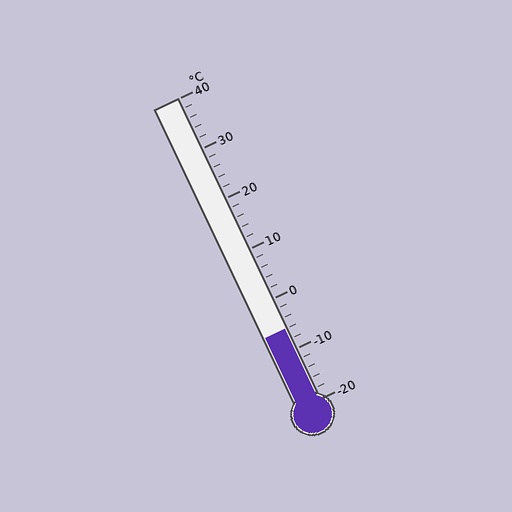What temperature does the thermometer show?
The thermometer shows approximately -6°C.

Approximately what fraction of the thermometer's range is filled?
The thermometer is filled to approximately 25% of its range.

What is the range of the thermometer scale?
The thermometer scale ranges from -20°C to 40°C.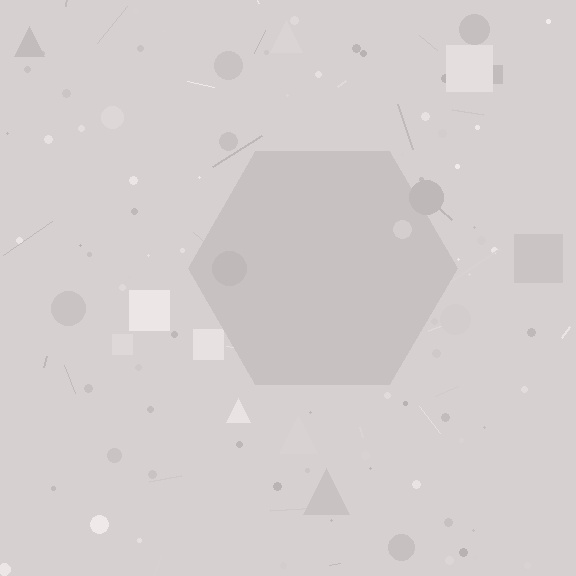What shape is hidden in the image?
A hexagon is hidden in the image.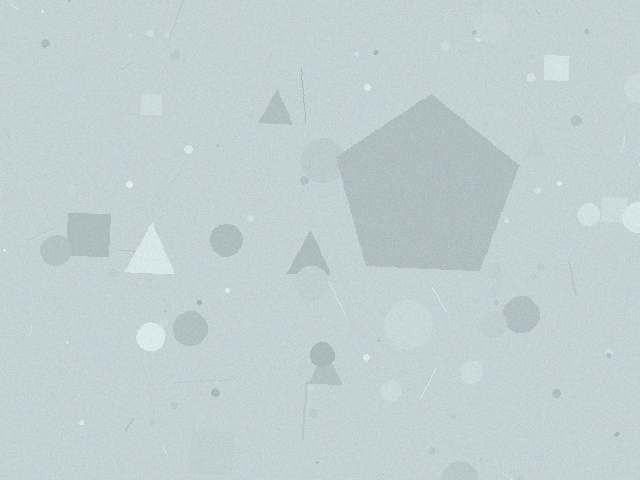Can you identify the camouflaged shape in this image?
The camouflaged shape is a pentagon.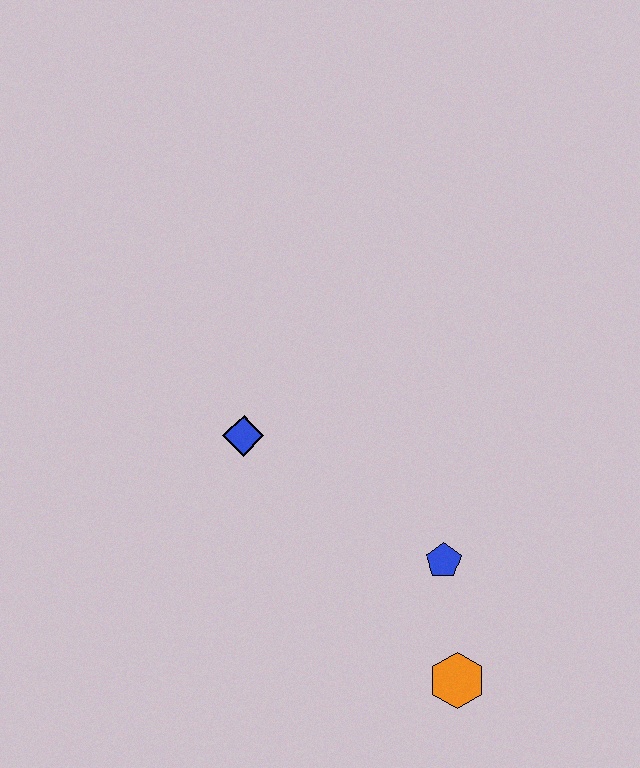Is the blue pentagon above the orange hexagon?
Yes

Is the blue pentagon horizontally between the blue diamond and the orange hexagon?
Yes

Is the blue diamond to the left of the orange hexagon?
Yes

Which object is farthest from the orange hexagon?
The blue diamond is farthest from the orange hexagon.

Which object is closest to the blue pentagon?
The orange hexagon is closest to the blue pentagon.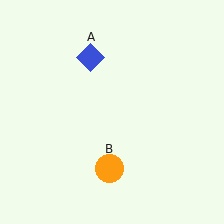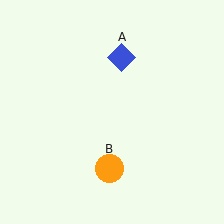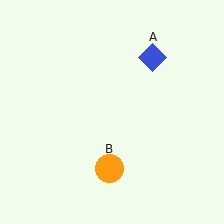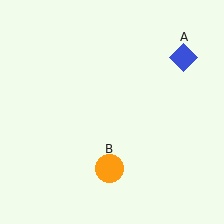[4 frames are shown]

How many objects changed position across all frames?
1 object changed position: blue diamond (object A).